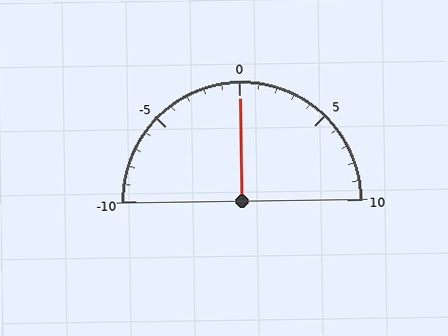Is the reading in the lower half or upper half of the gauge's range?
The reading is in the upper half of the range (-10 to 10).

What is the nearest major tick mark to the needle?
The nearest major tick mark is 0.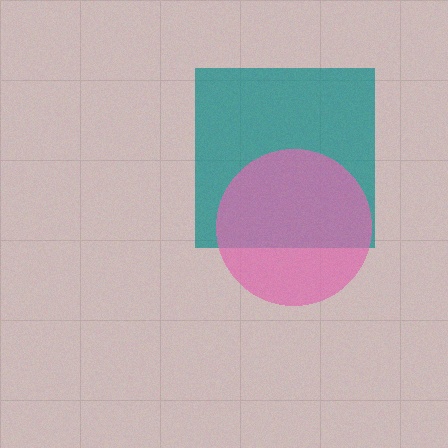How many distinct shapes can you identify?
There are 2 distinct shapes: a teal square, a pink circle.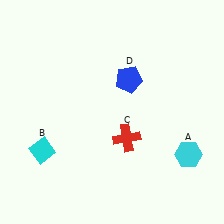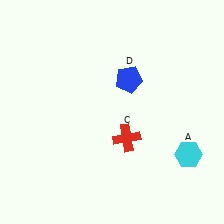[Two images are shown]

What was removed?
The cyan diamond (B) was removed in Image 2.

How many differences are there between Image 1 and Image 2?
There is 1 difference between the two images.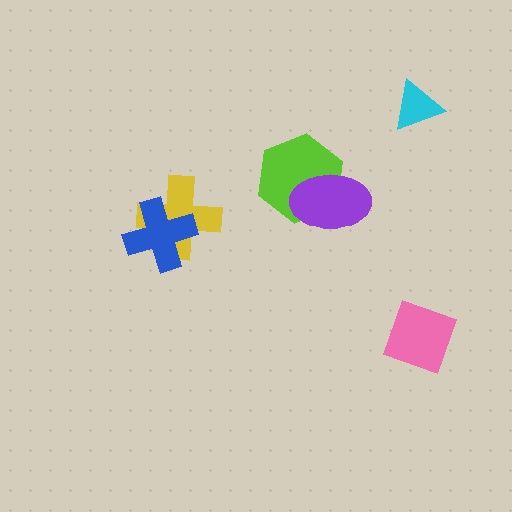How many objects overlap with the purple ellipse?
1 object overlaps with the purple ellipse.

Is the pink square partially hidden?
No, no other shape covers it.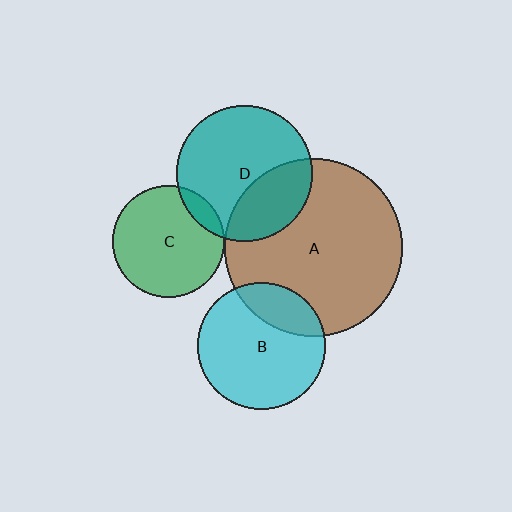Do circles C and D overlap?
Yes.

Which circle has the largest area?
Circle A (brown).